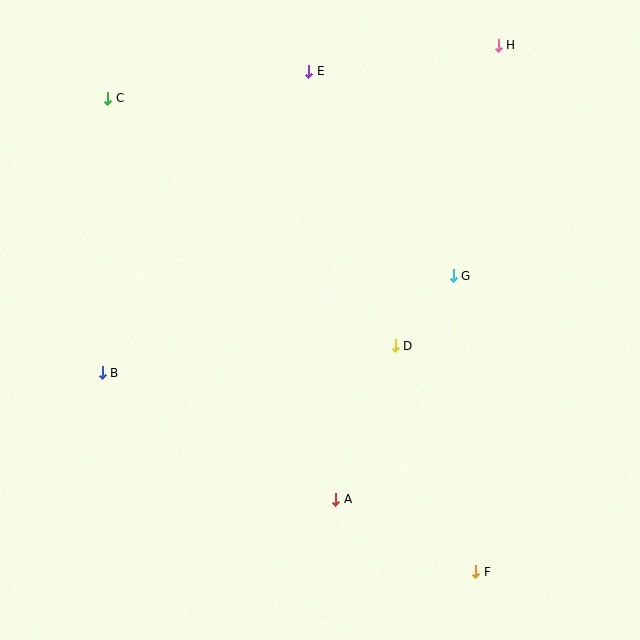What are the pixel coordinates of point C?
Point C is at (108, 98).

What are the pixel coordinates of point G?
Point G is at (453, 276).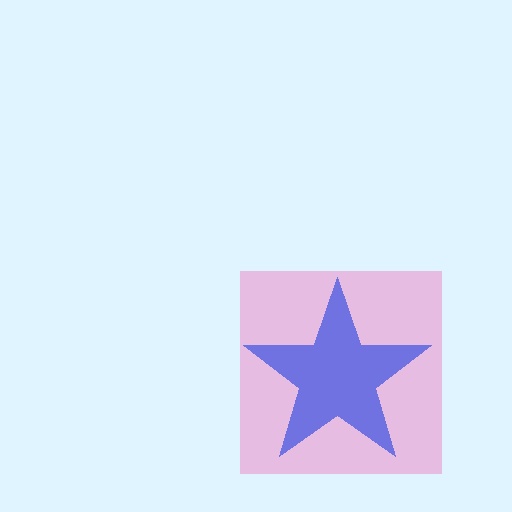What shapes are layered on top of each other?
The layered shapes are: a pink square, a blue star.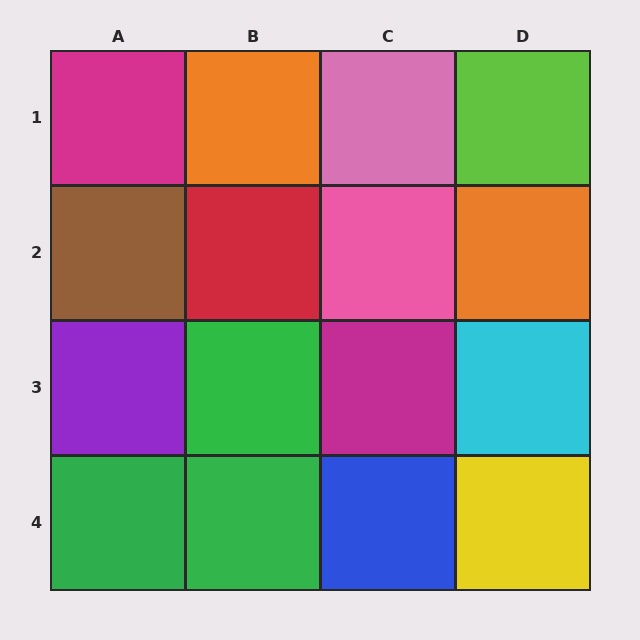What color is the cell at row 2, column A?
Brown.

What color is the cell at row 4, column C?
Blue.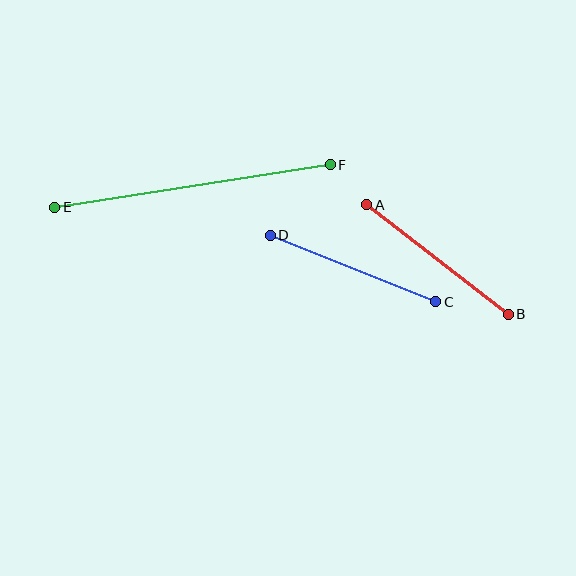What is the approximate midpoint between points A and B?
The midpoint is at approximately (438, 260) pixels.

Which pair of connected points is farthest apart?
Points E and F are farthest apart.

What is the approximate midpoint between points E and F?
The midpoint is at approximately (193, 186) pixels.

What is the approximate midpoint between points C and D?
The midpoint is at approximately (353, 269) pixels.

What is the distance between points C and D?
The distance is approximately 178 pixels.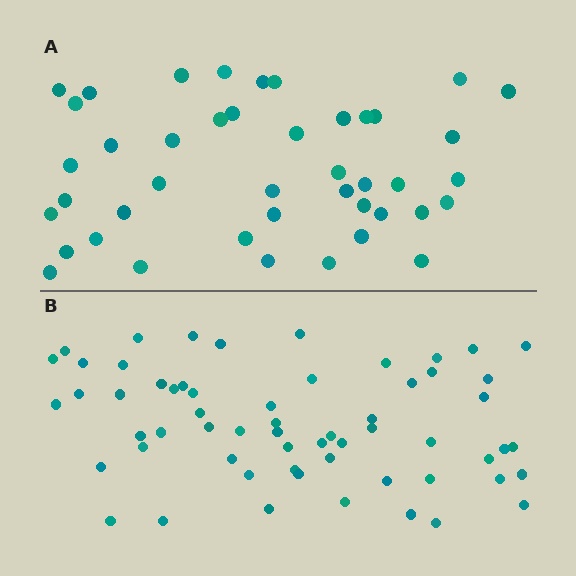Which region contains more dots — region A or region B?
Region B (the bottom region) has more dots.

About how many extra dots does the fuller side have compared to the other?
Region B has approximately 15 more dots than region A.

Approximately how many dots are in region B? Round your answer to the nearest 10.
About 60 dots.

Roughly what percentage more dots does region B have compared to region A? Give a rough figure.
About 40% more.